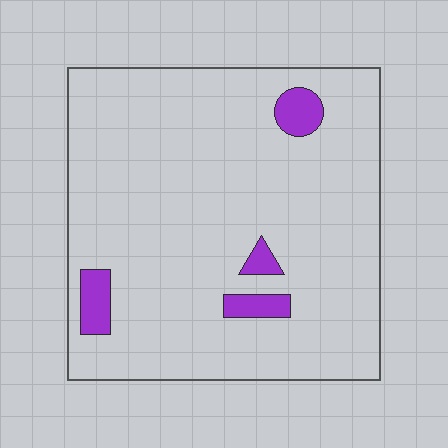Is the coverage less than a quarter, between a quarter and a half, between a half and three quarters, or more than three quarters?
Less than a quarter.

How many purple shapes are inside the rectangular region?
4.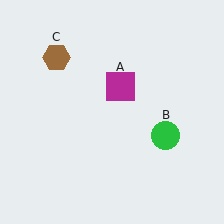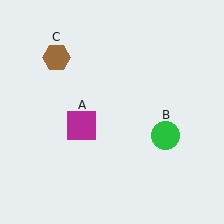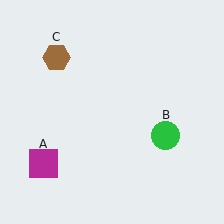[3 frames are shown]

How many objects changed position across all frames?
1 object changed position: magenta square (object A).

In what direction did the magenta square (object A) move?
The magenta square (object A) moved down and to the left.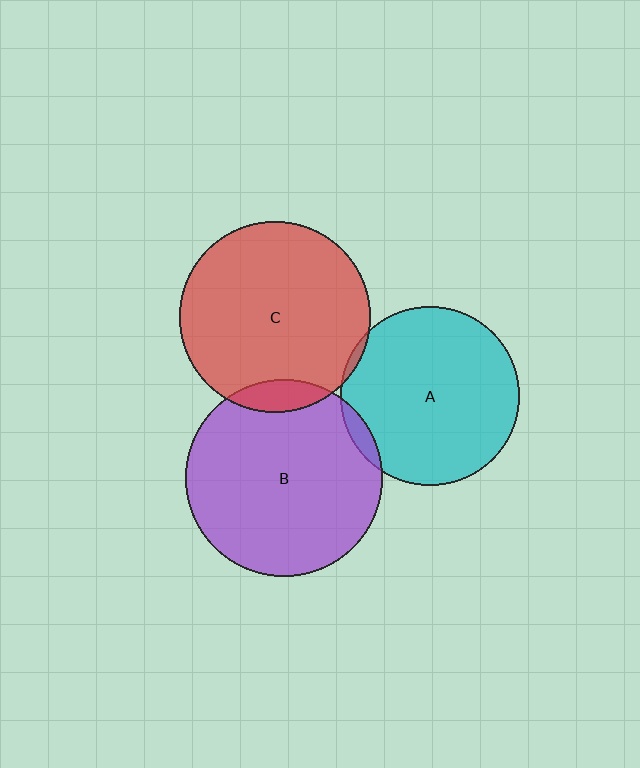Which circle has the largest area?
Circle B (purple).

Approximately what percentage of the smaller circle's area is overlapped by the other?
Approximately 5%.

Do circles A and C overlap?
Yes.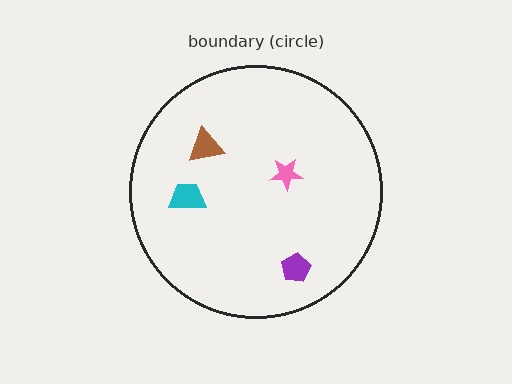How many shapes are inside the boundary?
4 inside, 0 outside.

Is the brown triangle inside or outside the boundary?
Inside.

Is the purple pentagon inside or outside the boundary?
Inside.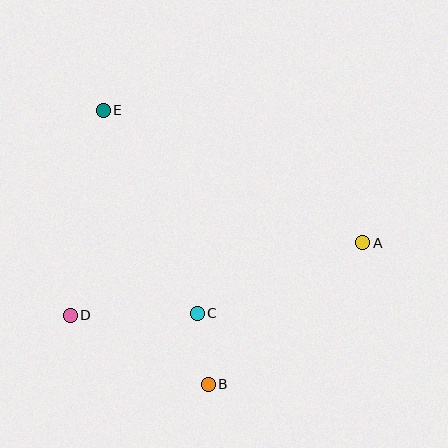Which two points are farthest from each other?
Points A and D are farthest from each other.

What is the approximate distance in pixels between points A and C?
The distance between A and C is approximately 180 pixels.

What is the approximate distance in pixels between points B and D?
The distance between B and D is approximately 154 pixels.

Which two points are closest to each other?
Points B and C are closest to each other.